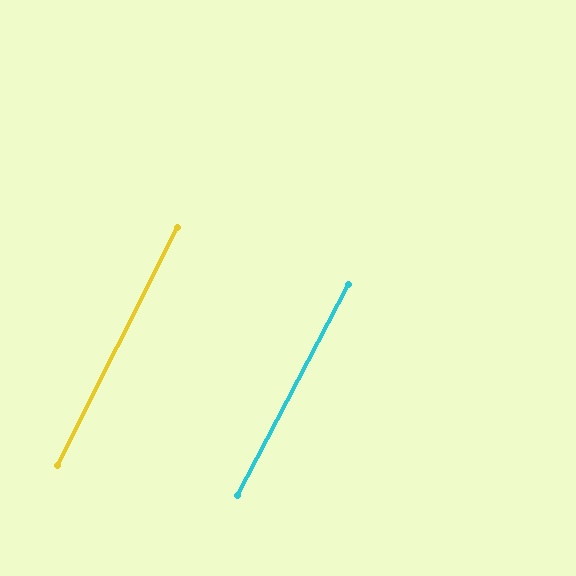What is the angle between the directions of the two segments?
Approximately 1 degree.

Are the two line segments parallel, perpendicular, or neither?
Parallel — their directions differ by only 0.9°.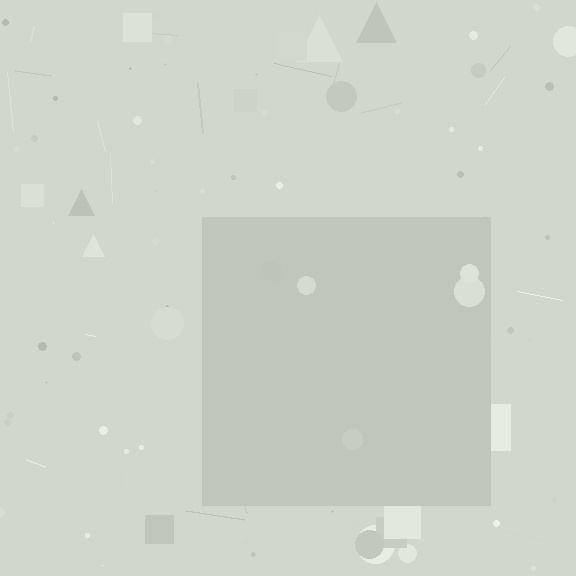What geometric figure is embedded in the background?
A square is embedded in the background.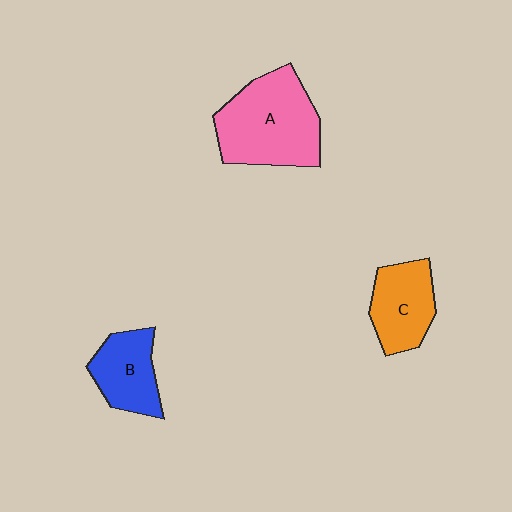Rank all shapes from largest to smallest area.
From largest to smallest: A (pink), C (orange), B (blue).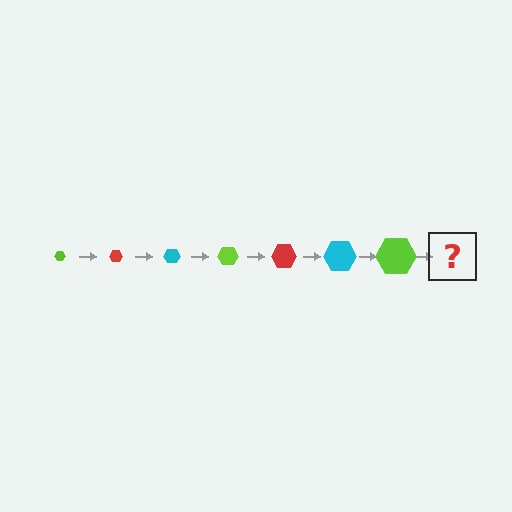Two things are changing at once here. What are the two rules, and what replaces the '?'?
The two rules are that the hexagon grows larger each step and the color cycles through lime, red, and cyan. The '?' should be a red hexagon, larger than the previous one.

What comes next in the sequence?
The next element should be a red hexagon, larger than the previous one.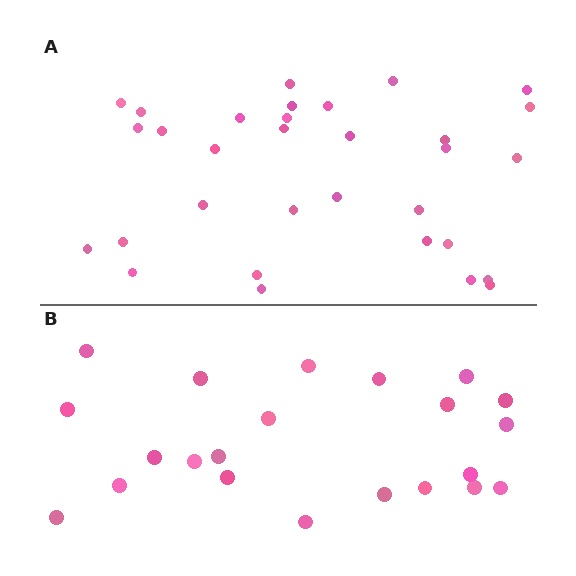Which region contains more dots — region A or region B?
Region A (the top region) has more dots.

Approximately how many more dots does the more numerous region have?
Region A has roughly 10 or so more dots than region B.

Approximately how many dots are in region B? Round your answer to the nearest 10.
About 20 dots. (The exact count is 22, which rounds to 20.)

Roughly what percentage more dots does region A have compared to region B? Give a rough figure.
About 45% more.